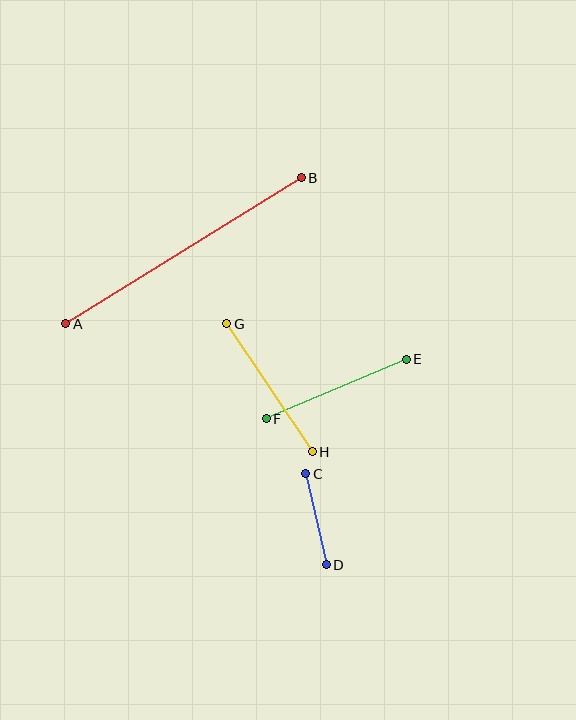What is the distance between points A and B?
The distance is approximately 277 pixels.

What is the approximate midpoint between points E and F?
The midpoint is at approximately (336, 389) pixels.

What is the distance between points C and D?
The distance is approximately 94 pixels.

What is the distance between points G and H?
The distance is approximately 154 pixels.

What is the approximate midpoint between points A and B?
The midpoint is at approximately (184, 251) pixels.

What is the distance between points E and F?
The distance is approximately 152 pixels.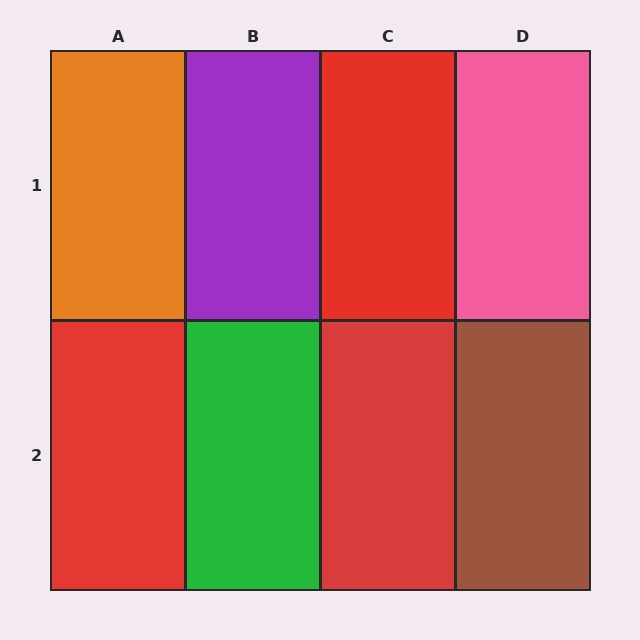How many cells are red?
3 cells are red.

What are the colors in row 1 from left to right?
Orange, purple, red, pink.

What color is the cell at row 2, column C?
Red.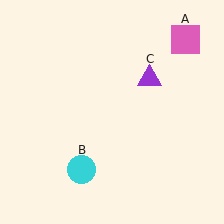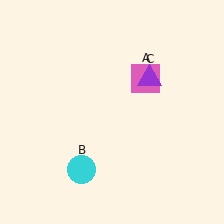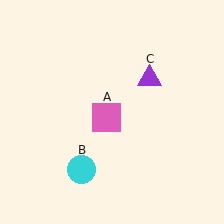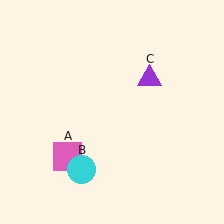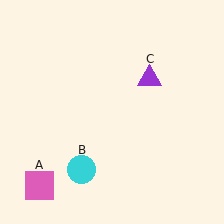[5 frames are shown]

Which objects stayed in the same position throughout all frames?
Cyan circle (object B) and purple triangle (object C) remained stationary.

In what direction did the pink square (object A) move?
The pink square (object A) moved down and to the left.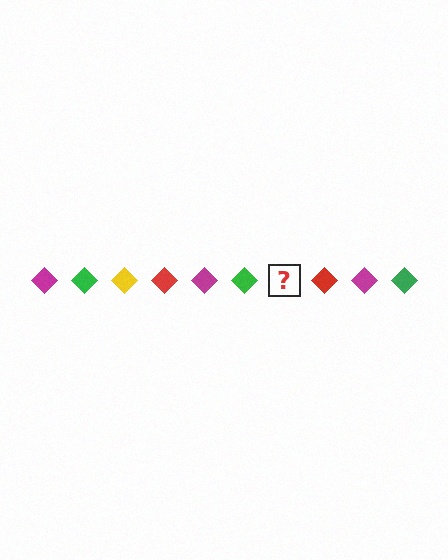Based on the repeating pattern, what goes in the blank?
The blank should be a yellow diamond.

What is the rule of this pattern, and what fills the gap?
The rule is that the pattern cycles through magenta, green, yellow, red diamonds. The gap should be filled with a yellow diamond.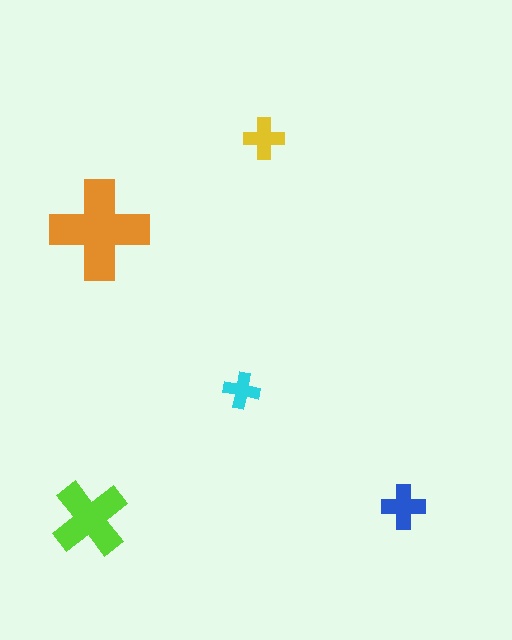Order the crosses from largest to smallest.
the orange one, the lime one, the blue one, the yellow one, the cyan one.